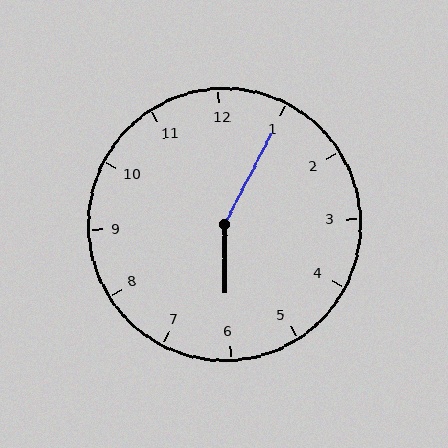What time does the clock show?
6:05.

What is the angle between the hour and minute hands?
Approximately 152 degrees.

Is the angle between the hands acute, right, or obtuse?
It is obtuse.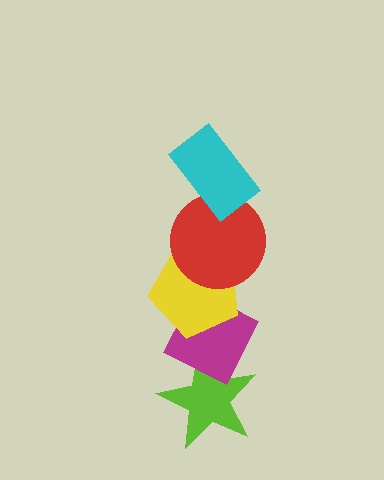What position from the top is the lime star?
The lime star is 5th from the top.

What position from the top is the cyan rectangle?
The cyan rectangle is 1st from the top.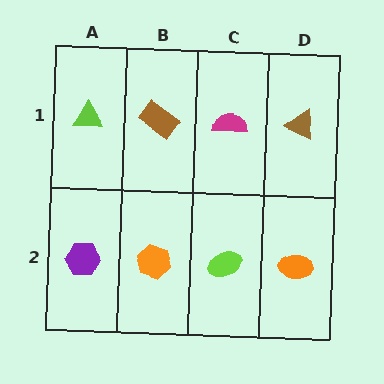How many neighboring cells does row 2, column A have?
2.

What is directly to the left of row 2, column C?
An orange hexagon.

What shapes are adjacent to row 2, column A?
A lime triangle (row 1, column A), an orange hexagon (row 2, column B).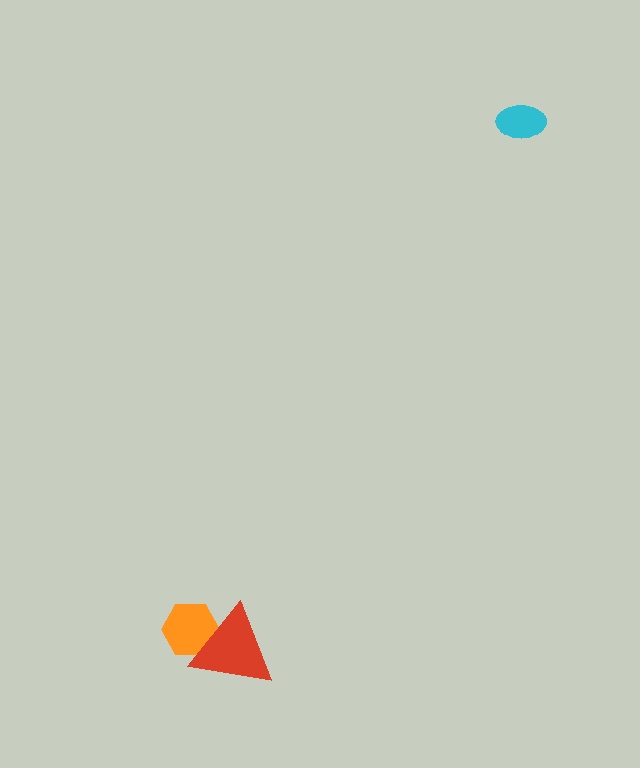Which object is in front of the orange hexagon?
The red triangle is in front of the orange hexagon.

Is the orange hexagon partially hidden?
Yes, it is partially covered by another shape.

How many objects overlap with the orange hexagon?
1 object overlaps with the orange hexagon.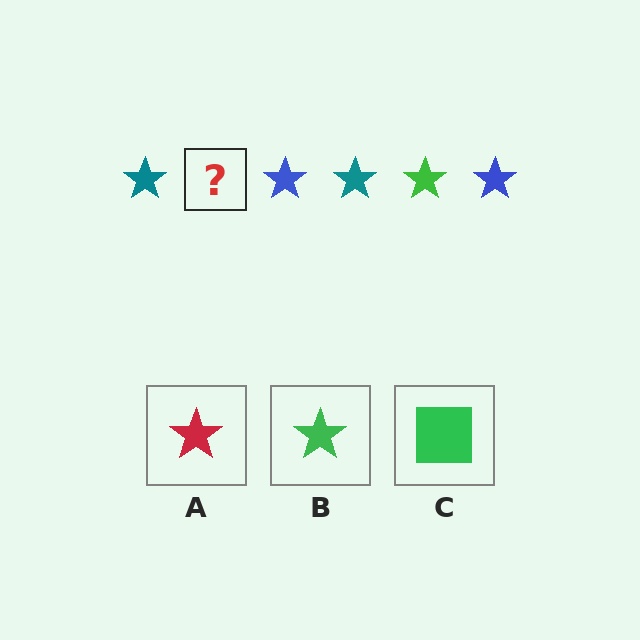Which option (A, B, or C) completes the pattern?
B.